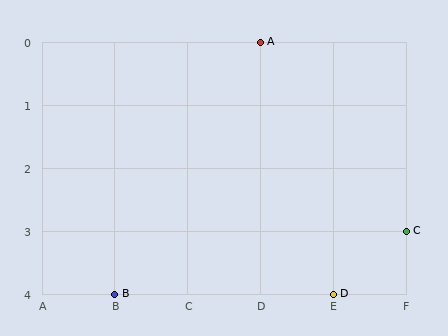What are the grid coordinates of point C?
Point C is at grid coordinates (F, 3).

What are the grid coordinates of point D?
Point D is at grid coordinates (E, 4).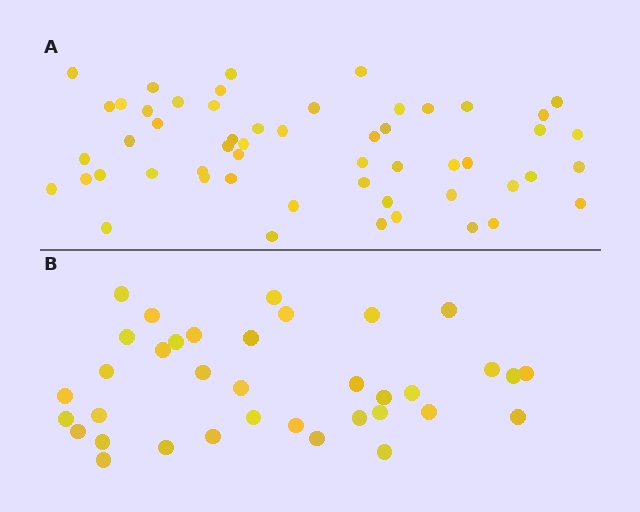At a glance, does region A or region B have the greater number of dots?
Region A (the top region) has more dots.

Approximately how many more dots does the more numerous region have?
Region A has approximately 20 more dots than region B.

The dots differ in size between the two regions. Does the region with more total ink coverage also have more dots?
No. Region B has more total ink coverage because its dots are larger, but region A actually contains more individual dots. Total area can be misleading — the number of items is what matters here.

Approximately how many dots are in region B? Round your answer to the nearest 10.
About 40 dots. (The exact count is 36, which rounds to 40.)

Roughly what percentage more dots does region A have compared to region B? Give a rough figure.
About 50% more.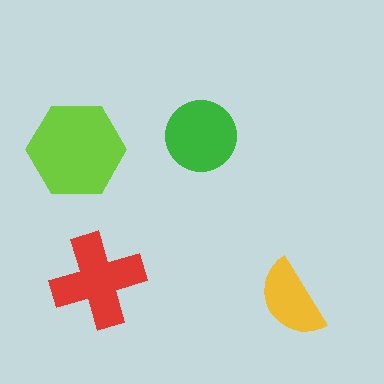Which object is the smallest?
The yellow semicircle.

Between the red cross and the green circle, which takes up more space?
The red cross.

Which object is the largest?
The lime hexagon.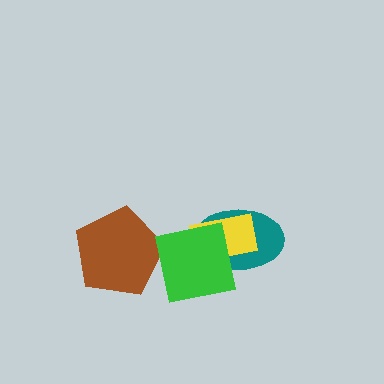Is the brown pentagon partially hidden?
Yes, it is partially covered by another shape.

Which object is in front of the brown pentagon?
The green square is in front of the brown pentagon.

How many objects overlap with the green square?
3 objects overlap with the green square.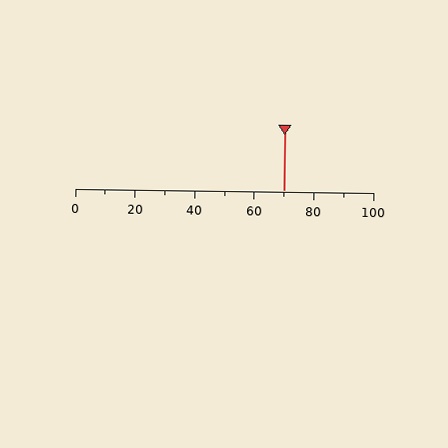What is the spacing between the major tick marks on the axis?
The major ticks are spaced 20 apart.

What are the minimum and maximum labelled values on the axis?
The axis runs from 0 to 100.